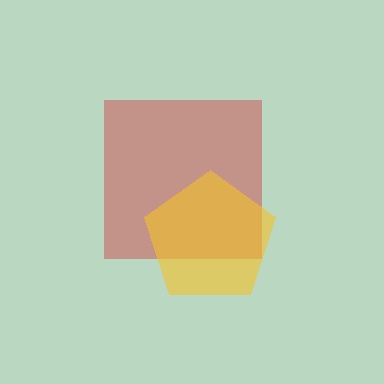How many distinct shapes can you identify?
There are 2 distinct shapes: a red square, a yellow pentagon.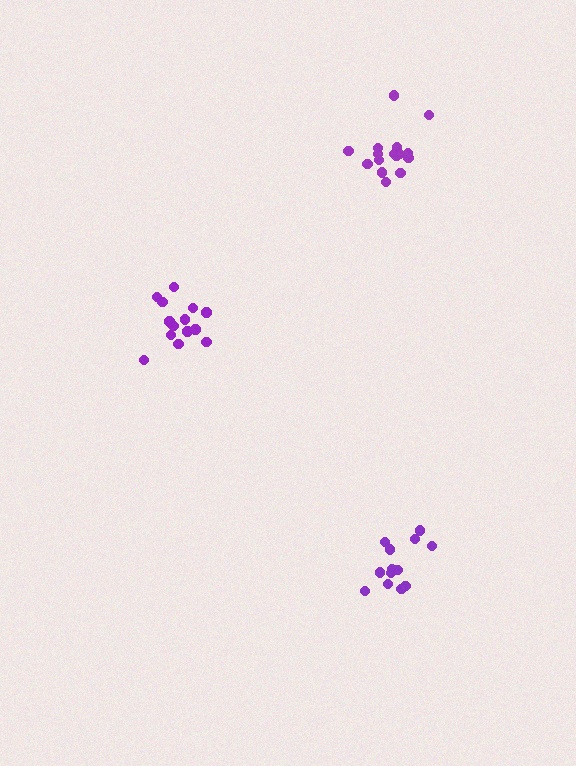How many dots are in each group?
Group 1: 13 dots, Group 2: 14 dots, Group 3: 16 dots (43 total).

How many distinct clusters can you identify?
There are 3 distinct clusters.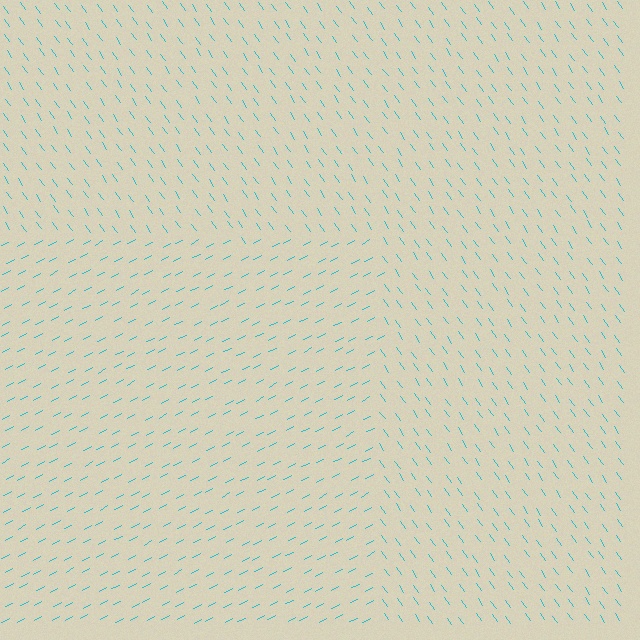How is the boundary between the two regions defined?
The boundary is defined purely by a change in line orientation (approximately 83 degrees difference). All lines are the same color and thickness.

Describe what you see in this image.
The image is filled with small cyan line segments. A rectangle region in the image has lines oriented differently from the surrounding lines, creating a visible texture boundary.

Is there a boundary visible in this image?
Yes, there is a texture boundary formed by a change in line orientation.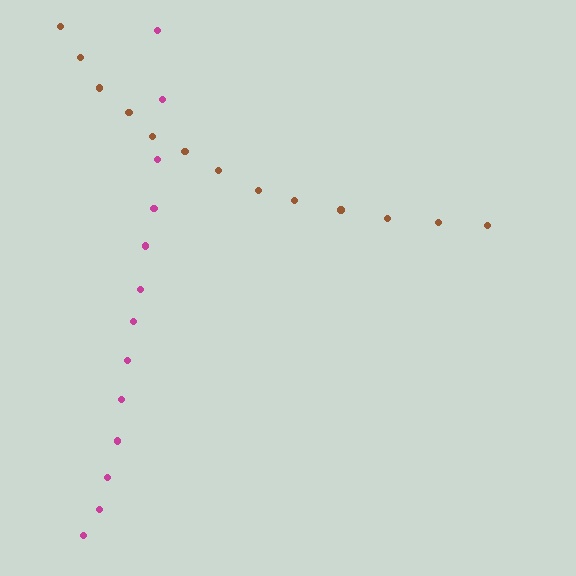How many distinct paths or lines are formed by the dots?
There are 2 distinct paths.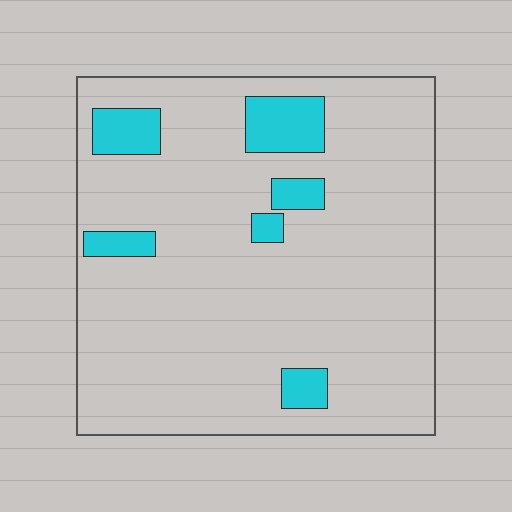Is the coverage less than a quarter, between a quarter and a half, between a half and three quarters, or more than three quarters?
Less than a quarter.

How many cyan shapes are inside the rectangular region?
6.